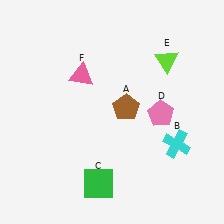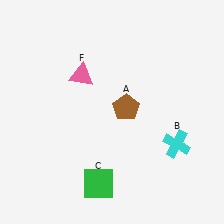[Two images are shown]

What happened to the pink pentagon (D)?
The pink pentagon (D) was removed in Image 2. It was in the bottom-right area of Image 1.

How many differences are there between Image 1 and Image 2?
There are 2 differences between the two images.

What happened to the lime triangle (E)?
The lime triangle (E) was removed in Image 2. It was in the top-right area of Image 1.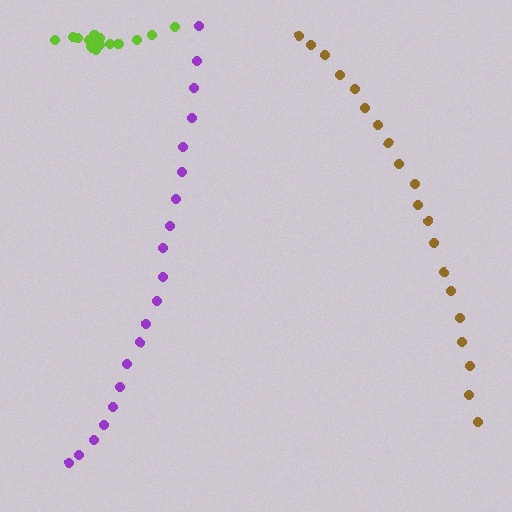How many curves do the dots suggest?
There are 3 distinct paths.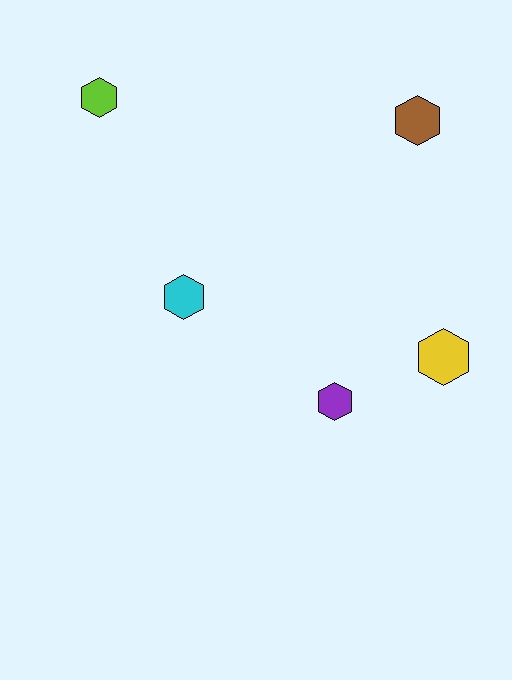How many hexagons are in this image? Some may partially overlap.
There are 5 hexagons.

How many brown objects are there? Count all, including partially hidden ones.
There is 1 brown object.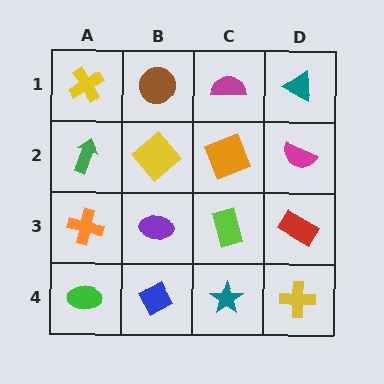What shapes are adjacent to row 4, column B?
A purple ellipse (row 3, column B), a green ellipse (row 4, column A), a teal star (row 4, column C).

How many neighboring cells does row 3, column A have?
3.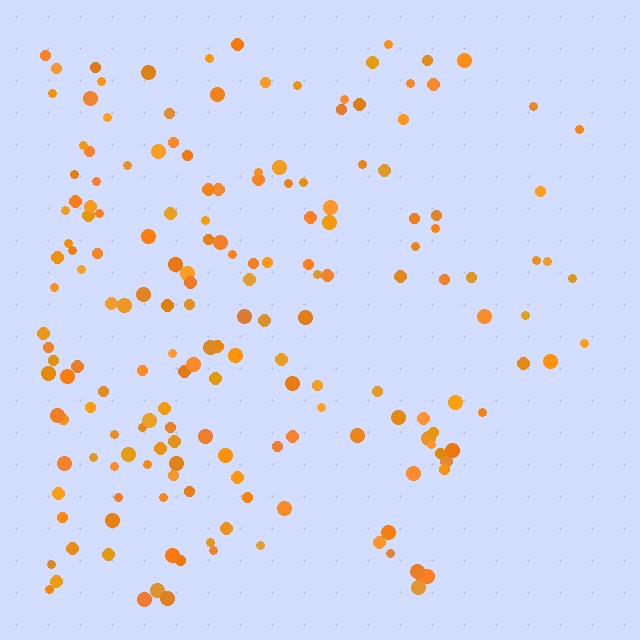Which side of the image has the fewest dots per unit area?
The right.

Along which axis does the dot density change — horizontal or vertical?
Horizontal.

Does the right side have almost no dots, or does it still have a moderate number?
Still a moderate number, just noticeably fewer than the left.